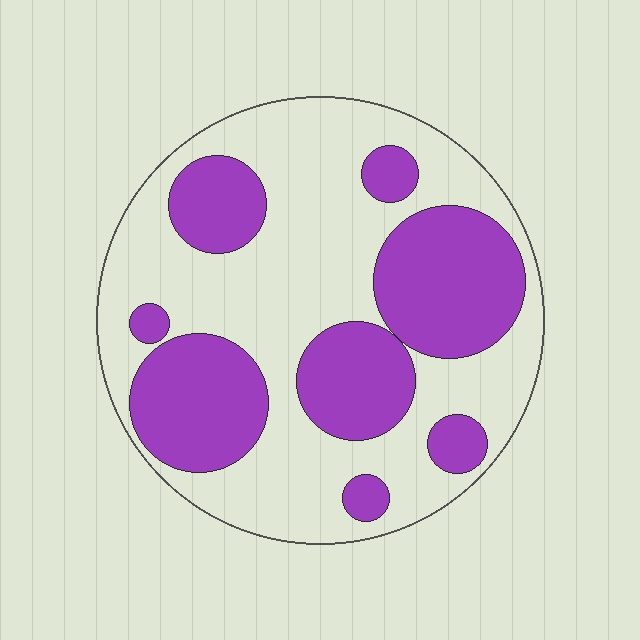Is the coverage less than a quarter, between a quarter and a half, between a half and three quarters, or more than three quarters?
Between a quarter and a half.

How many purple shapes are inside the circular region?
8.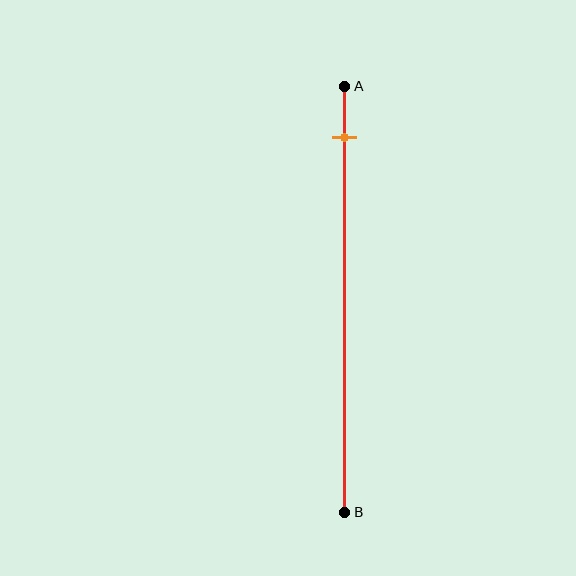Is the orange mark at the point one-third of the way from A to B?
No, the mark is at about 10% from A, not at the 33% one-third point.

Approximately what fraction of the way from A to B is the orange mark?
The orange mark is approximately 10% of the way from A to B.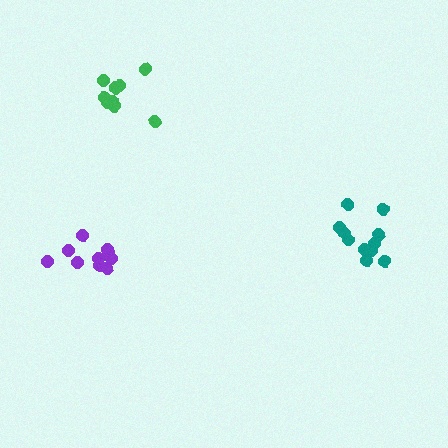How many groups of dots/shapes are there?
There are 3 groups.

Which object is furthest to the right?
The teal cluster is rightmost.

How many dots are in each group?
Group 1: 9 dots, Group 2: 10 dots, Group 3: 11 dots (30 total).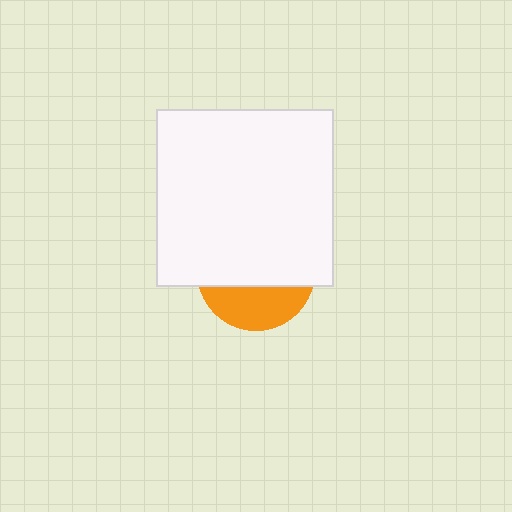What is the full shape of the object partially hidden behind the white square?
The partially hidden object is an orange circle.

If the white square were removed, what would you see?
You would see the complete orange circle.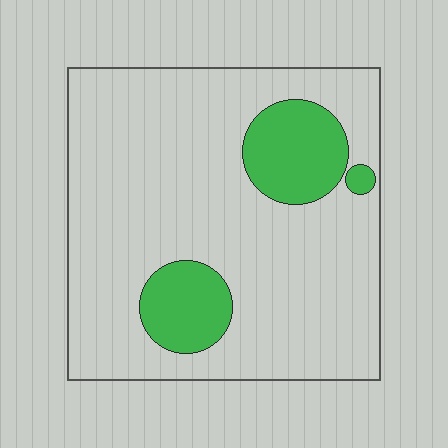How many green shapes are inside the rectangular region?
3.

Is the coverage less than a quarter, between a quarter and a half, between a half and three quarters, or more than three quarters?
Less than a quarter.